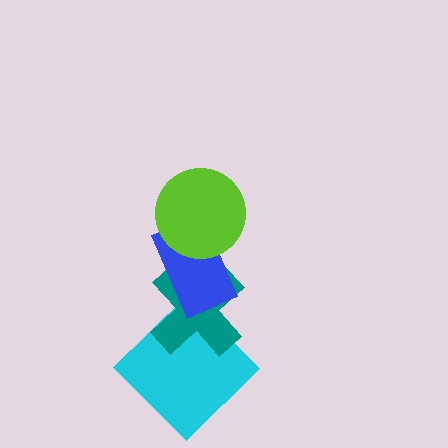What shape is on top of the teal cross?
The blue rectangle is on top of the teal cross.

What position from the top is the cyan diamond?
The cyan diamond is 4th from the top.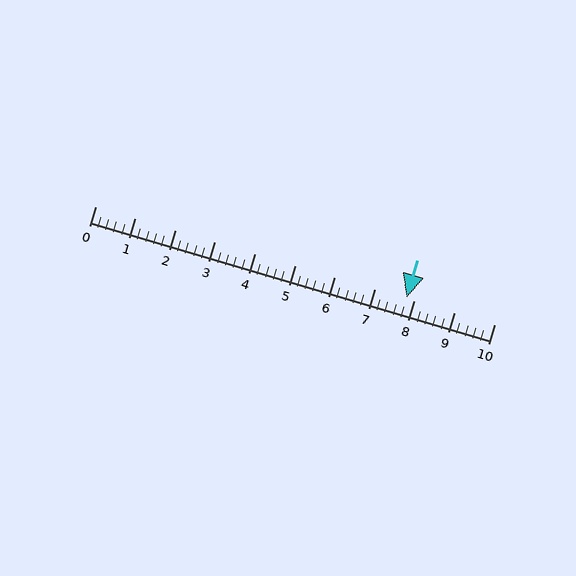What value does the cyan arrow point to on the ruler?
The cyan arrow points to approximately 7.8.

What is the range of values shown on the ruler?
The ruler shows values from 0 to 10.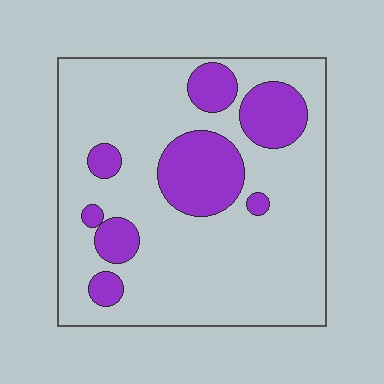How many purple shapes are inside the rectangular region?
8.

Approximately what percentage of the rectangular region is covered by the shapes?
Approximately 20%.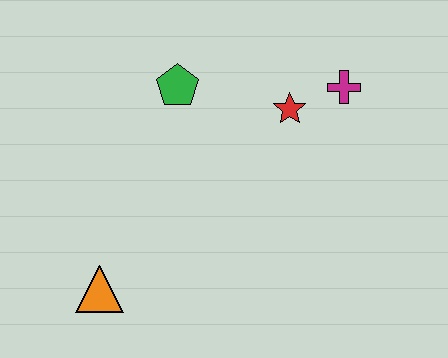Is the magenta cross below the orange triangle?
No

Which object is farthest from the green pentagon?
The orange triangle is farthest from the green pentagon.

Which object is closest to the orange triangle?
The green pentagon is closest to the orange triangle.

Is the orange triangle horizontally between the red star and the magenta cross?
No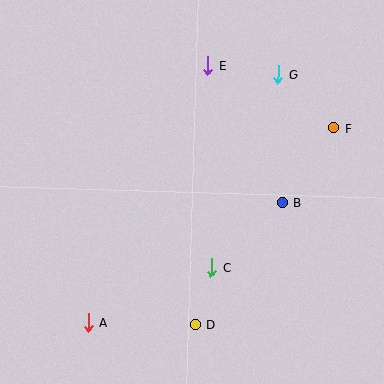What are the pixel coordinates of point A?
Point A is at (88, 323).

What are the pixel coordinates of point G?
Point G is at (278, 74).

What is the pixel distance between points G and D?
The distance between G and D is 264 pixels.